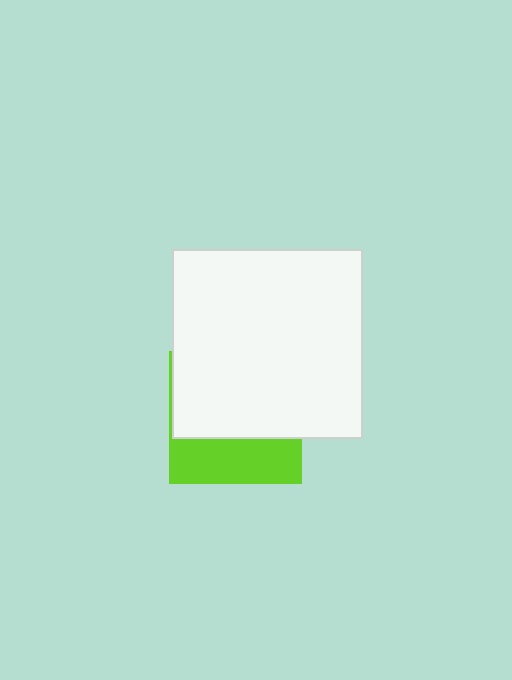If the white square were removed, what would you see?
You would see the complete lime square.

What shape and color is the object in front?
The object in front is a white square.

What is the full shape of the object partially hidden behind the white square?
The partially hidden object is a lime square.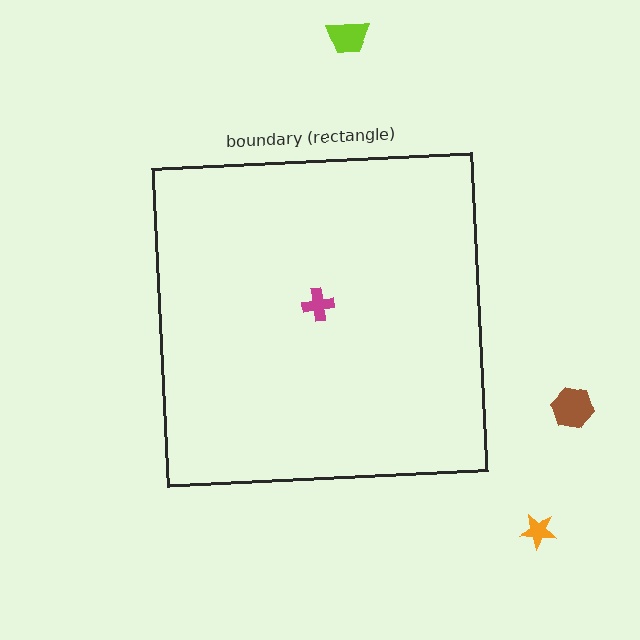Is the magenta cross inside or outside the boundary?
Inside.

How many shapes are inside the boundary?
1 inside, 3 outside.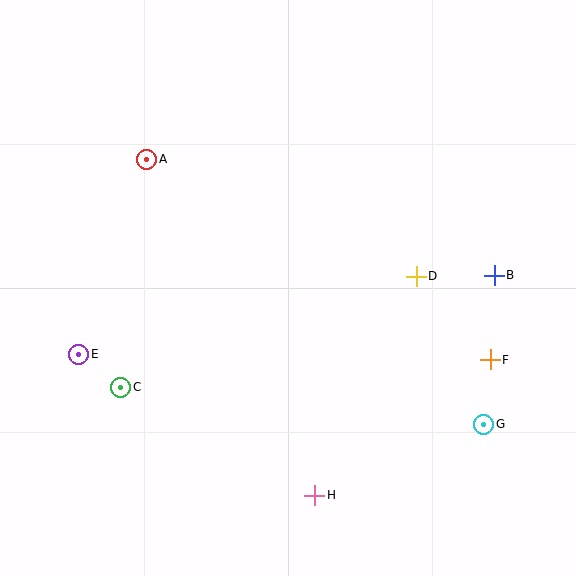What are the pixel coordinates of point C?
Point C is at (121, 387).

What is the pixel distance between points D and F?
The distance between D and F is 112 pixels.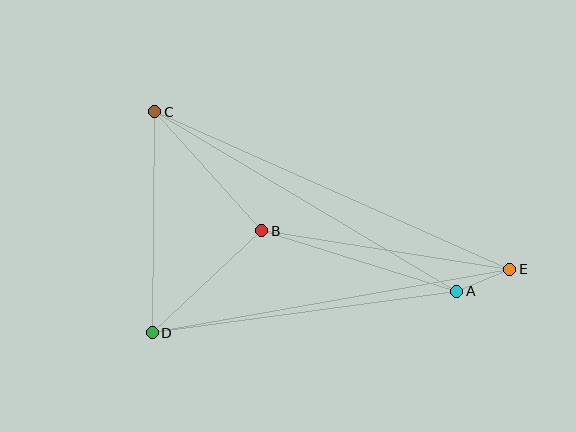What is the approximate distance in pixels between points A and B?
The distance between A and B is approximately 204 pixels.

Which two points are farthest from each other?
Points C and E are farthest from each other.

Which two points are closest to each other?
Points A and E are closest to each other.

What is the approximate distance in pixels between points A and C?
The distance between A and C is approximately 352 pixels.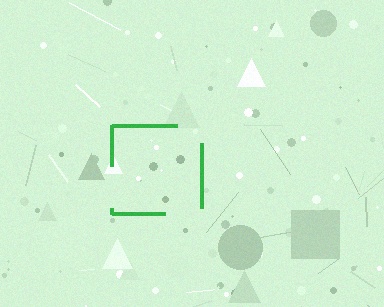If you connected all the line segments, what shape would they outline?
They would outline a square.